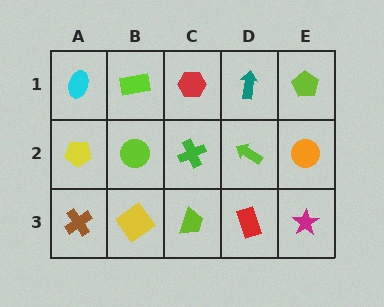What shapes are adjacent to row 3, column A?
A yellow pentagon (row 2, column A), a yellow diamond (row 3, column B).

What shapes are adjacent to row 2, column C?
A red hexagon (row 1, column C), a lime trapezoid (row 3, column C), a lime circle (row 2, column B), a lime arrow (row 2, column D).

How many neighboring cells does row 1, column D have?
3.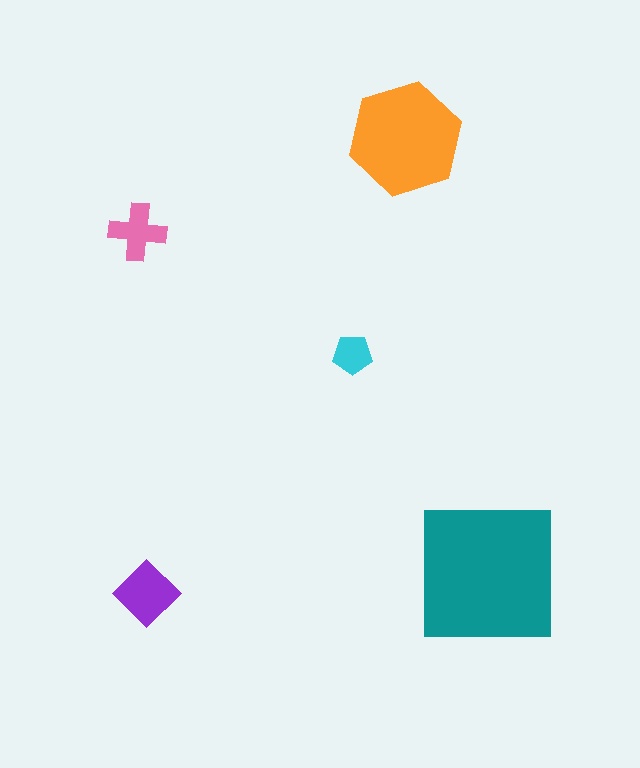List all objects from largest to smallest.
The teal square, the orange hexagon, the purple diamond, the pink cross, the cyan pentagon.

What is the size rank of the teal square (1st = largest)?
1st.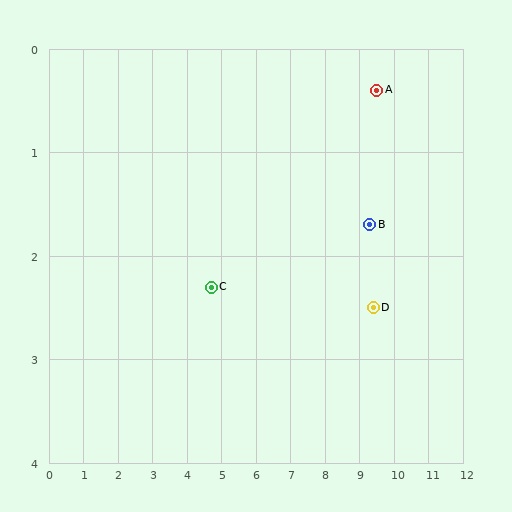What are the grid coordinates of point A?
Point A is at approximately (9.5, 0.4).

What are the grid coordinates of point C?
Point C is at approximately (4.7, 2.3).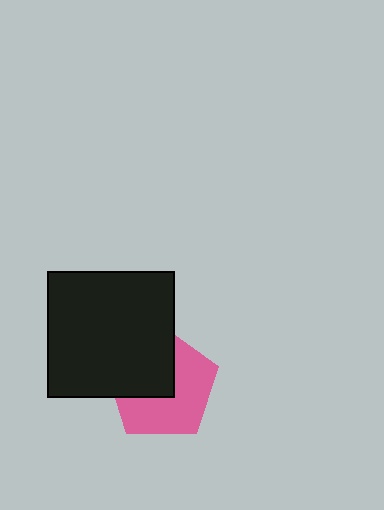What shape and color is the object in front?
The object in front is a black square.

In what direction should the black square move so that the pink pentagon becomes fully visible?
The black square should move toward the upper-left. That is the shortest direction to clear the overlap and leave the pink pentagon fully visible.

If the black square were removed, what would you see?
You would see the complete pink pentagon.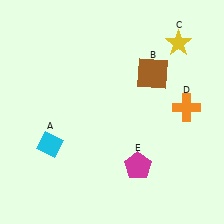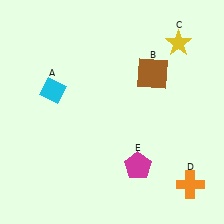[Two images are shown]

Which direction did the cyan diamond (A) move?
The cyan diamond (A) moved up.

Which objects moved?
The objects that moved are: the cyan diamond (A), the orange cross (D).